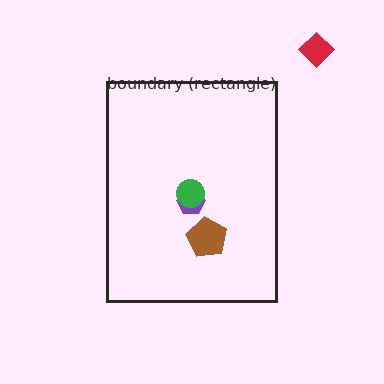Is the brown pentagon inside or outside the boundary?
Inside.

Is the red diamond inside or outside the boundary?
Outside.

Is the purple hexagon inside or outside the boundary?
Inside.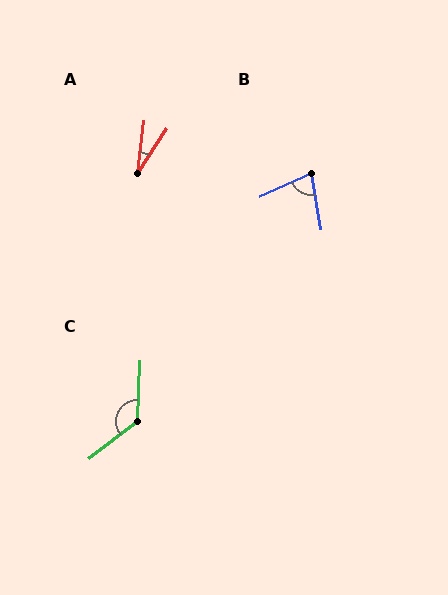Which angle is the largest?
C, at approximately 129 degrees.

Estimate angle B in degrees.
Approximately 76 degrees.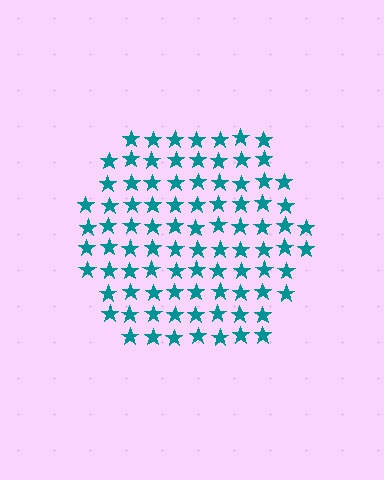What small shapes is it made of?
It is made of small stars.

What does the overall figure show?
The overall figure shows a hexagon.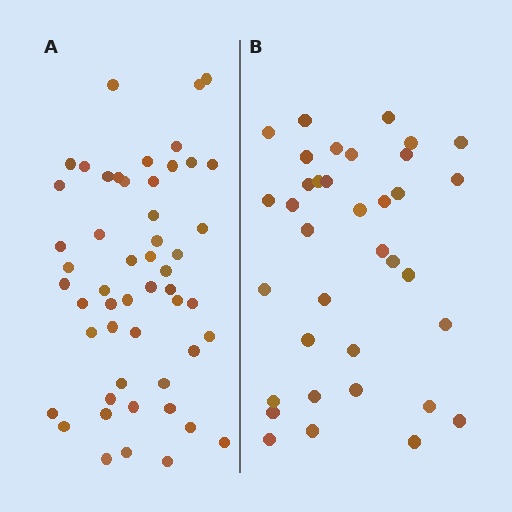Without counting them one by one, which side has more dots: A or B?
Region A (the left region) has more dots.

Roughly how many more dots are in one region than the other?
Region A has approximately 15 more dots than region B.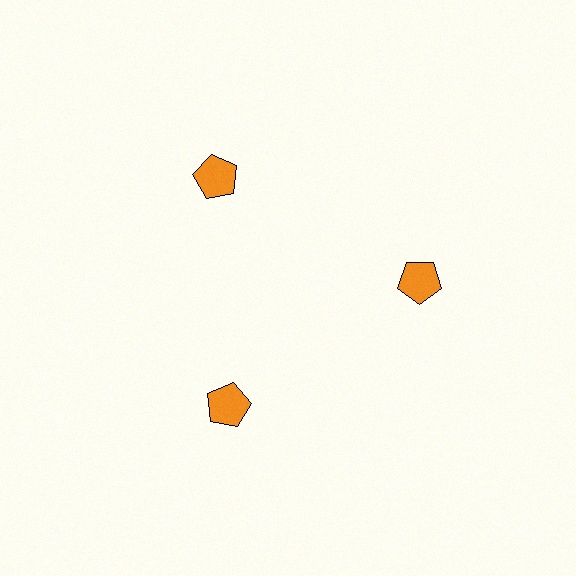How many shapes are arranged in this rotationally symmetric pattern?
There are 3 shapes, arranged in 3 groups of 1.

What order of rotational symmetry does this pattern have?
This pattern has 3-fold rotational symmetry.